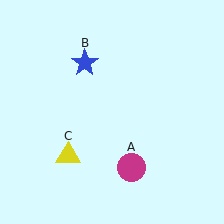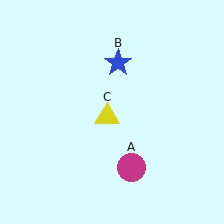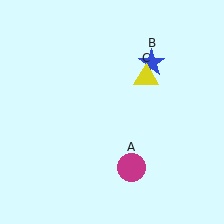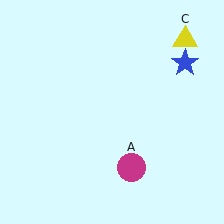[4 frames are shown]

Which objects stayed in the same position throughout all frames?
Magenta circle (object A) remained stationary.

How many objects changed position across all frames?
2 objects changed position: blue star (object B), yellow triangle (object C).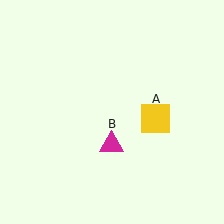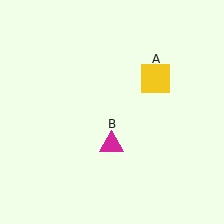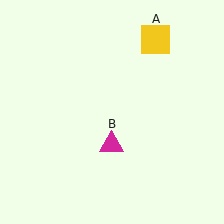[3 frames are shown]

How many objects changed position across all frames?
1 object changed position: yellow square (object A).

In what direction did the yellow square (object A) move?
The yellow square (object A) moved up.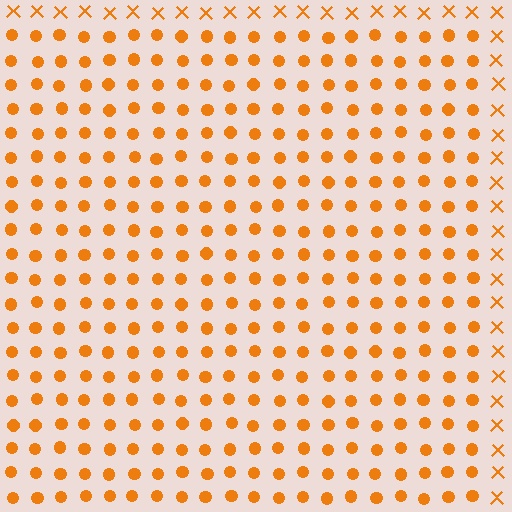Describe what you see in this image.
The image is filled with small orange elements arranged in a uniform grid. A rectangle-shaped region contains circles, while the surrounding area contains X marks. The boundary is defined purely by the change in element shape.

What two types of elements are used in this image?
The image uses circles inside the rectangle region and X marks outside it.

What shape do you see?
I see a rectangle.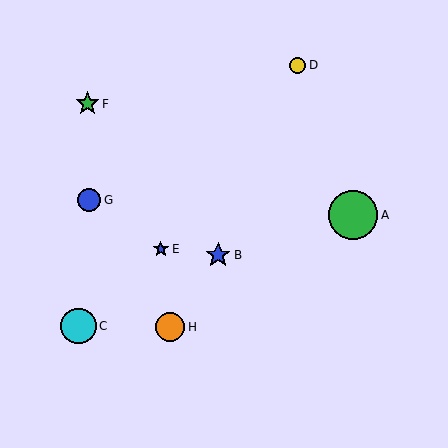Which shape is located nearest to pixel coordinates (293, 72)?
The yellow circle (labeled D) at (298, 66) is nearest to that location.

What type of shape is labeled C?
Shape C is a cyan circle.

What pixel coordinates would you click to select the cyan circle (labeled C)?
Click at (78, 326) to select the cyan circle C.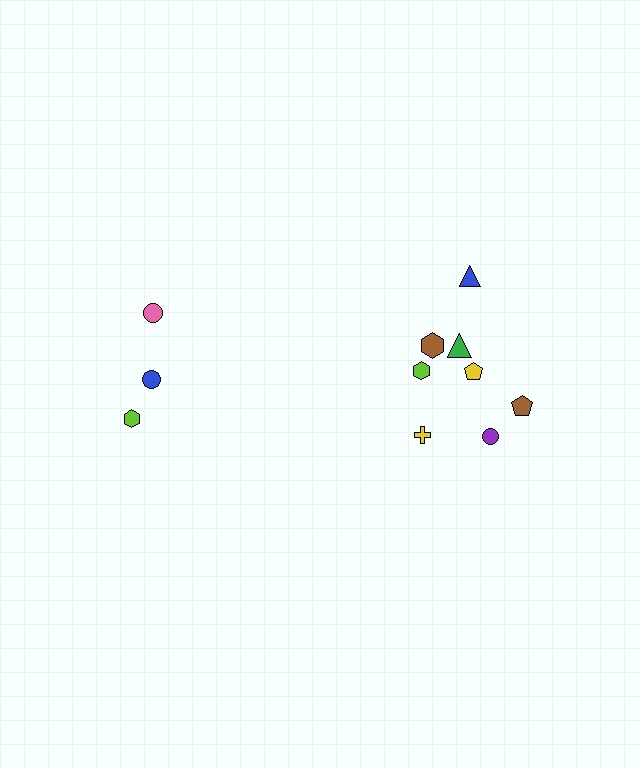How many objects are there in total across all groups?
There are 11 objects.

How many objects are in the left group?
There are 3 objects.